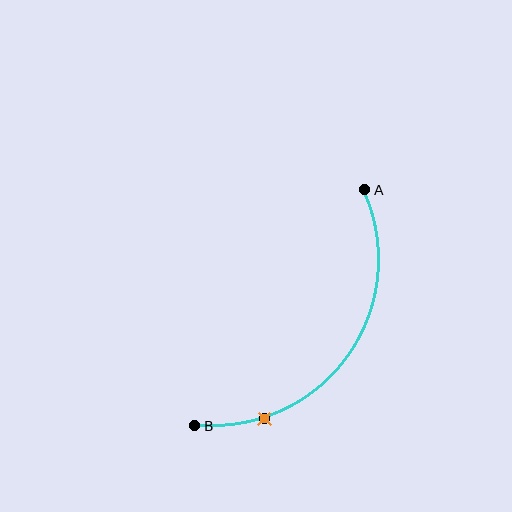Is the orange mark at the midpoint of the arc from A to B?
No. The orange mark lies on the arc but is closer to endpoint B. The arc midpoint would be at the point on the curve equidistant along the arc from both A and B.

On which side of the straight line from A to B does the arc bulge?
The arc bulges below and to the right of the straight line connecting A and B.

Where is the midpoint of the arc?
The arc midpoint is the point on the curve farthest from the straight line joining A and B. It sits below and to the right of that line.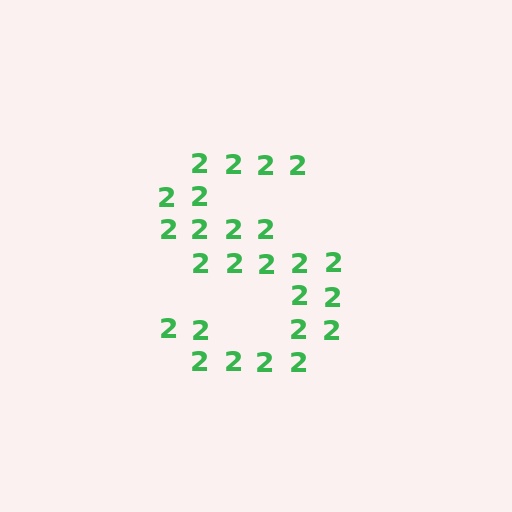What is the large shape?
The large shape is the letter S.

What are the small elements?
The small elements are digit 2's.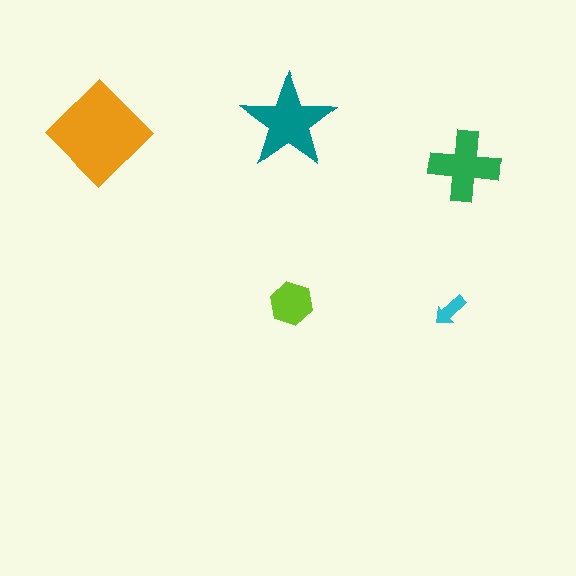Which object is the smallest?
The cyan arrow.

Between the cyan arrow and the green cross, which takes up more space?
The green cross.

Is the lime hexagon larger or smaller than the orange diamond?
Smaller.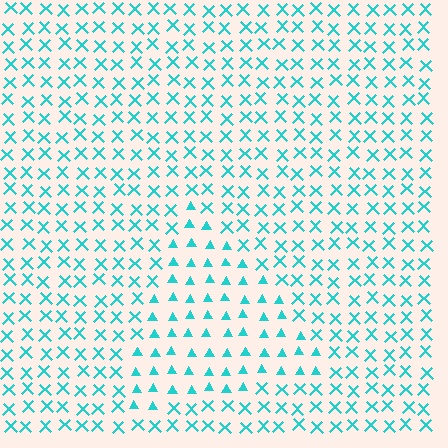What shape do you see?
I see a triangle.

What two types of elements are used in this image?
The image uses triangles inside the triangle region and X marks outside it.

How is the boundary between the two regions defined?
The boundary is defined by a change in element shape: triangles inside vs. X marks outside. All elements share the same color and spacing.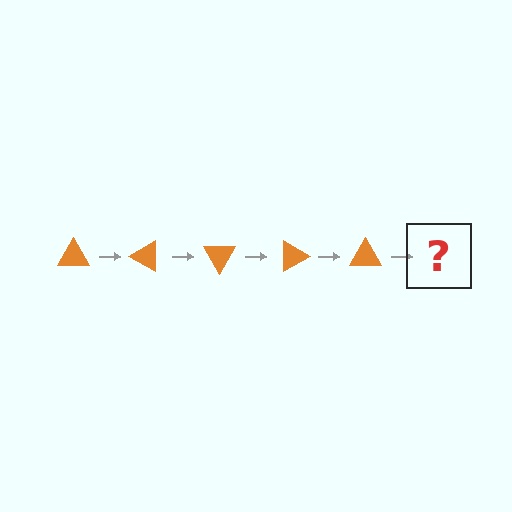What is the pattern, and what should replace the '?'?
The pattern is that the triangle rotates 30 degrees each step. The '?' should be an orange triangle rotated 150 degrees.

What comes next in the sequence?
The next element should be an orange triangle rotated 150 degrees.